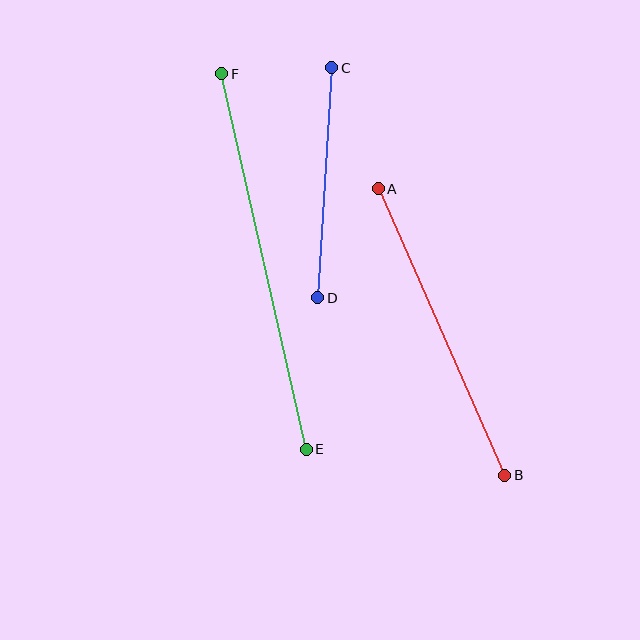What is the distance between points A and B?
The distance is approximately 313 pixels.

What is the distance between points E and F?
The distance is approximately 385 pixels.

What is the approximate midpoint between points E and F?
The midpoint is at approximately (264, 262) pixels.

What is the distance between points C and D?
The distance is approximately 230 pixels.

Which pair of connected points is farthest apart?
Points E and F are farthest apart.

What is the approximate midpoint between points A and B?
The midpoint is at approximately (441, 332) pixels.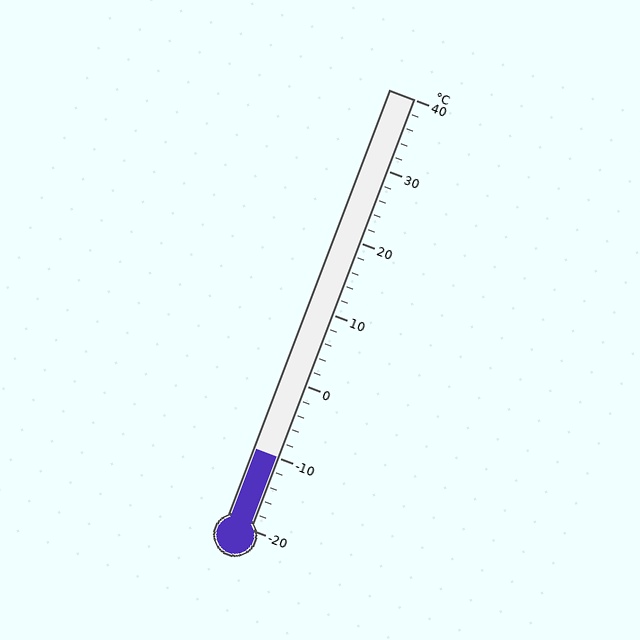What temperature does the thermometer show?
The thermometer shows approximately -10°C.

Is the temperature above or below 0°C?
The temperature is below 0°C.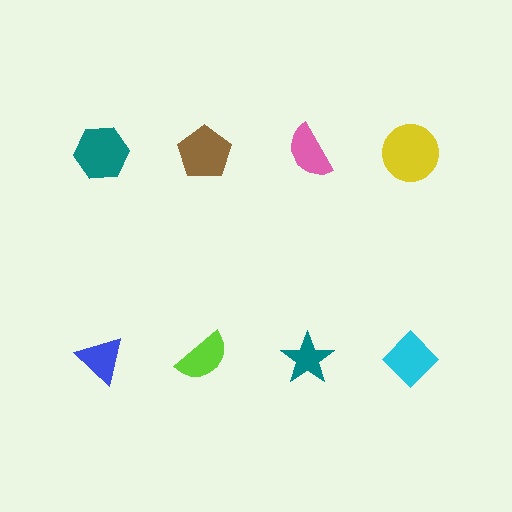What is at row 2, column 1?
A blue triangle.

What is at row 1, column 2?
A brown pentagon.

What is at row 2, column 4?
A cyan diamond.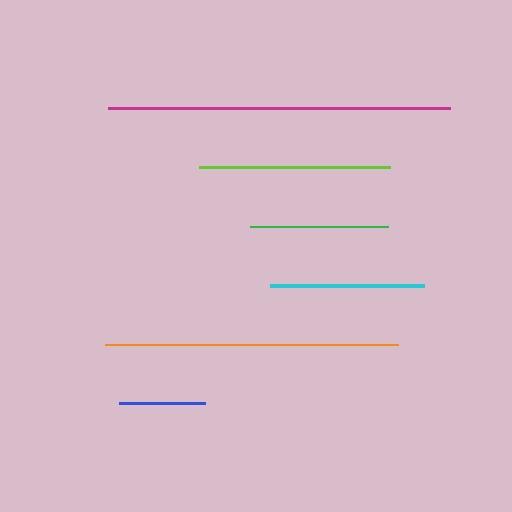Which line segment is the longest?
The magenta line is the longest at approximately 341 pixels.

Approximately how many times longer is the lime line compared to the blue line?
The lime line is approximately 2.2 times the length of the blue line.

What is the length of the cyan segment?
The cyan segment is approximately 154 pixels long.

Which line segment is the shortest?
The blue line is the shortest at approximately 86 pixels.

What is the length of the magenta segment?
The magenta segment is approximately 341 pixels long.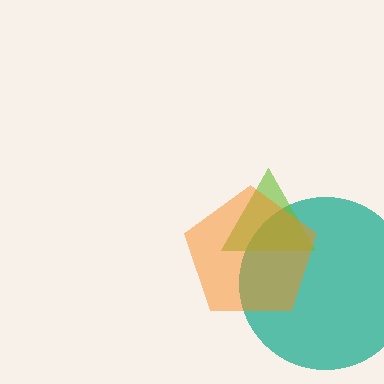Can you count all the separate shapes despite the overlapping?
Yes, there are 3 separate shapes.